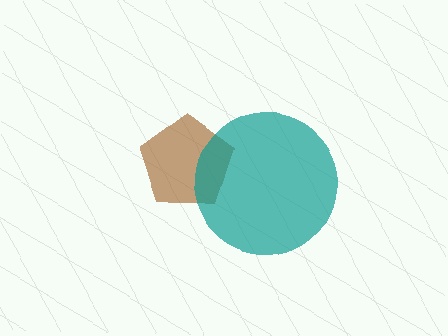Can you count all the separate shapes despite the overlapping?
Yes, there are 2 separate shapes.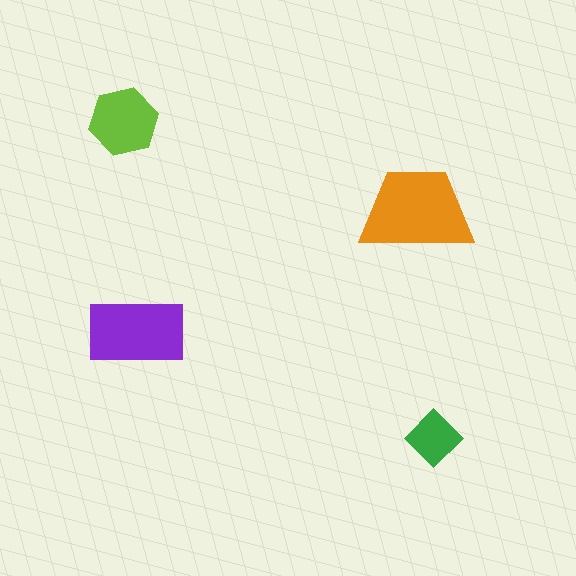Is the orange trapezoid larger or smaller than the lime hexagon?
Larger.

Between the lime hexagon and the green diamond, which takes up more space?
The lime hexagon.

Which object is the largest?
The orange trapezoid.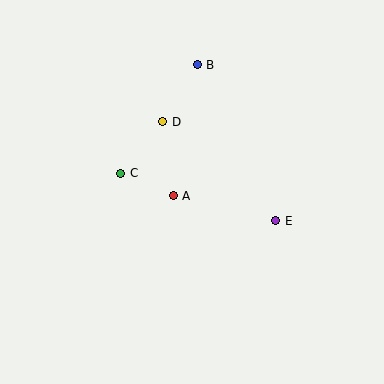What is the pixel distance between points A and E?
The distance between A and E is 105 pixels.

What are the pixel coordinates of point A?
Point A is at (173, 196).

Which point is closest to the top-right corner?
Point B is closest to the top-right corner.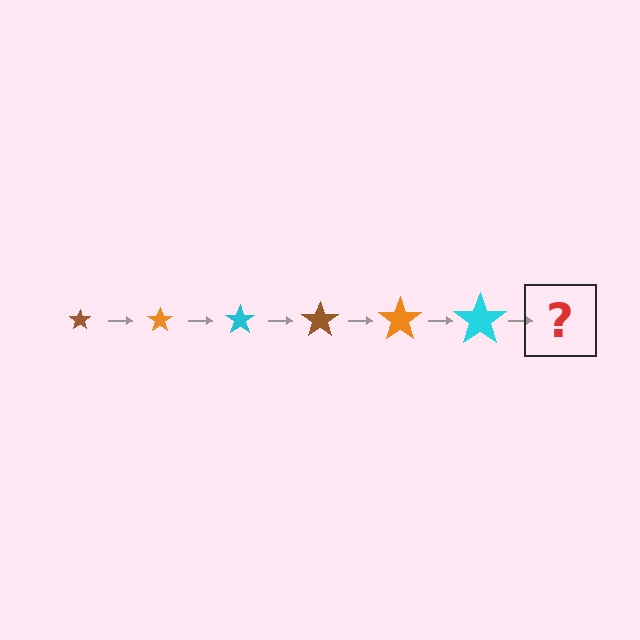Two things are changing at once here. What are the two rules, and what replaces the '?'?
The two rules are that the star grows larger each step and the color cycles through brown, orange, and cyan. The '?' should be a brown star, larger than the previous one.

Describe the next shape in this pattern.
It should be a brown star, larger than the previous one.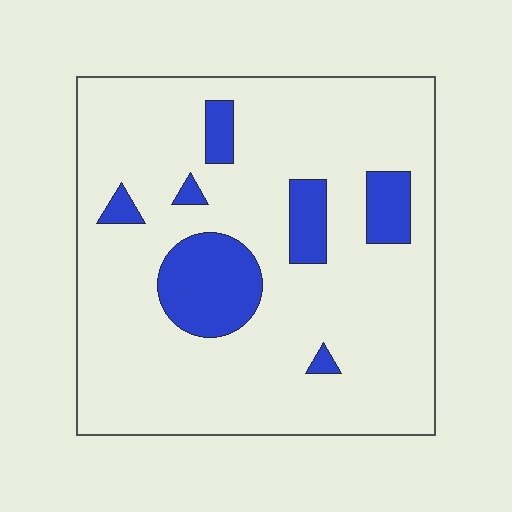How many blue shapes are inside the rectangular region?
7.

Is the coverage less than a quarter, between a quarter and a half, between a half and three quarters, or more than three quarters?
Less than a quarter.